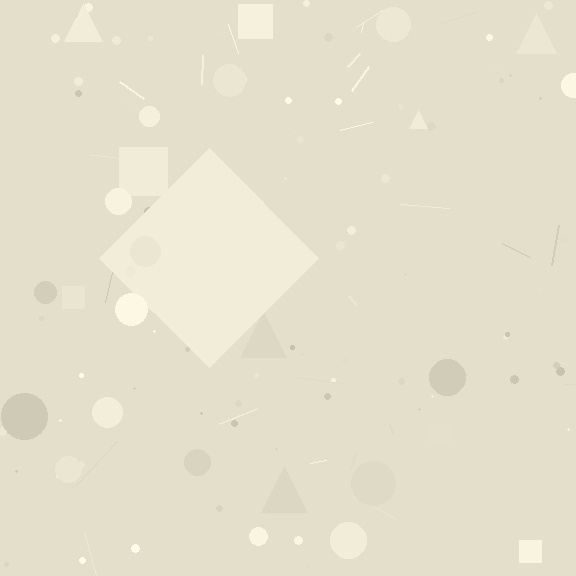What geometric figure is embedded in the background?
A diamond is embedded in the background.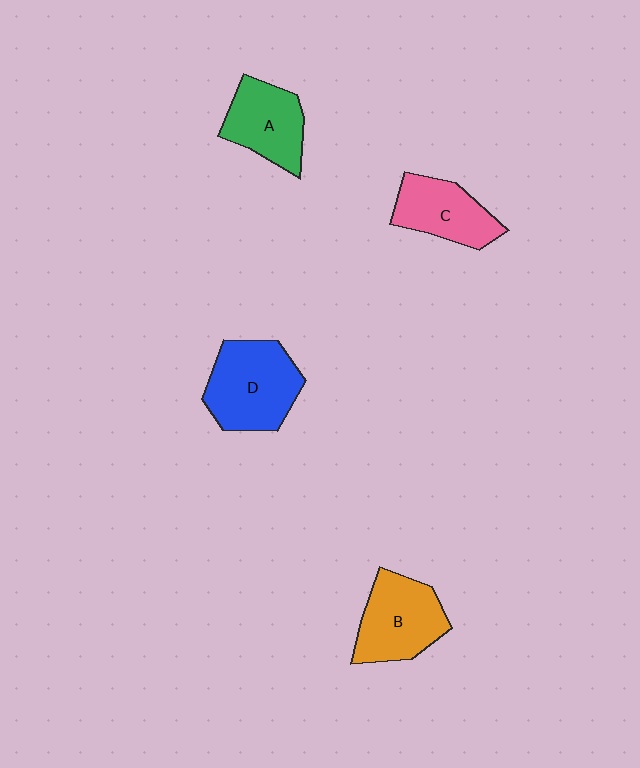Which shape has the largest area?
Shape D (blue).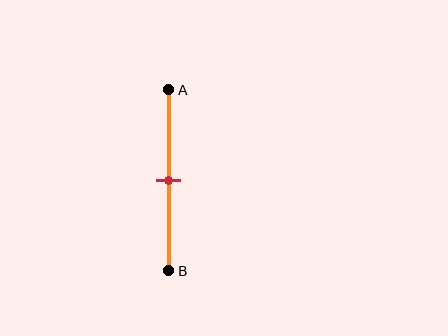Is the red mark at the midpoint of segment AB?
Yes, the mark is approximately at the midpoint.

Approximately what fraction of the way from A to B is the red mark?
The red mark is approximately 50% of the way from A to B.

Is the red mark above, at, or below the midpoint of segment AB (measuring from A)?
The red mark is approximately at the midpoint of segment AB.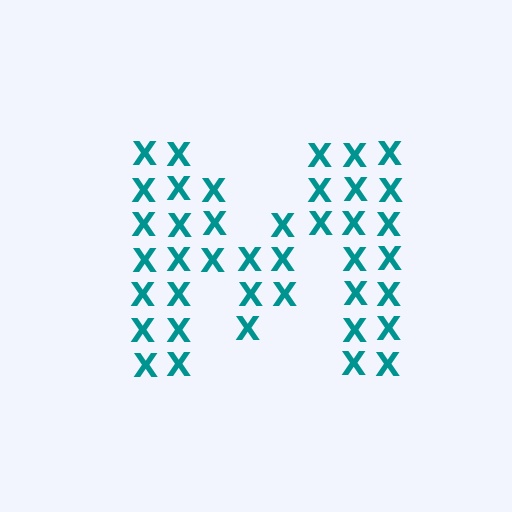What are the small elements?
The small elements are letter X's.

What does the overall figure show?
The overall figure shows the letter M.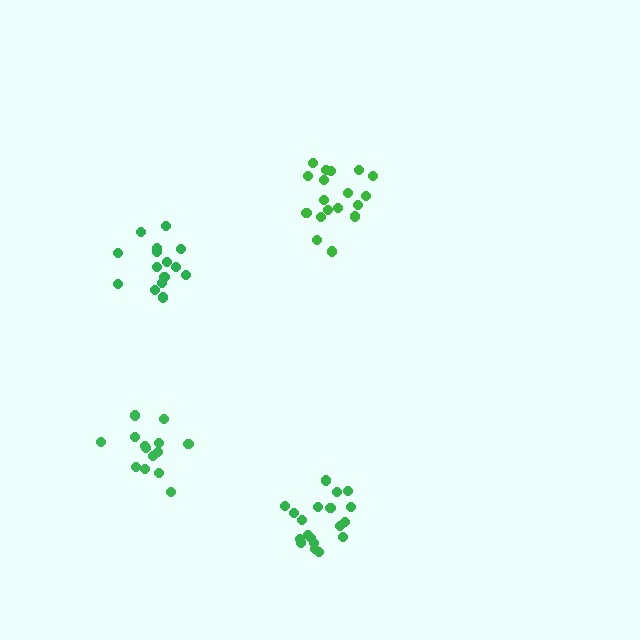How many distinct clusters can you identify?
There are 4 distinct clusters.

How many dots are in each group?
Group 1: 19 dots, Group 2: 14 dots, Group 3: 18 dots, Group 4: 15 dots (66 total).